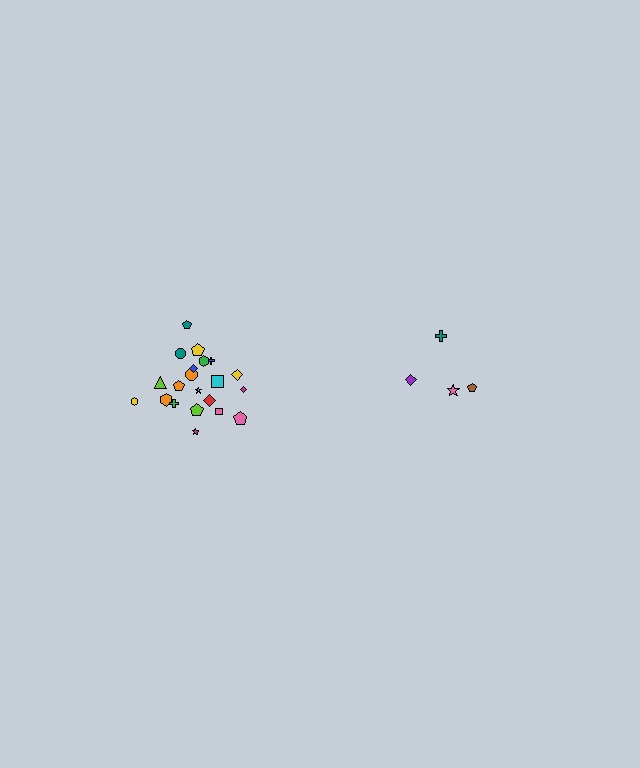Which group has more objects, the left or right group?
The left group.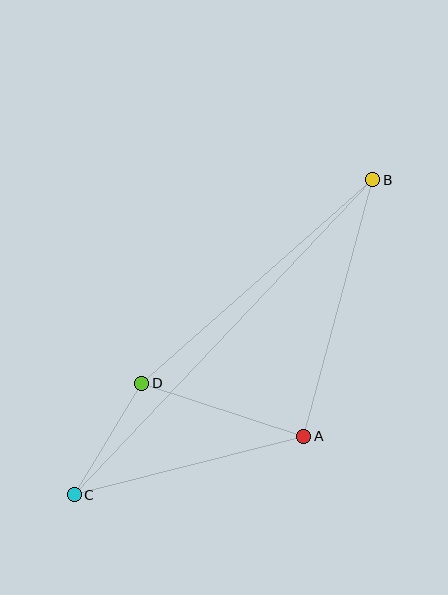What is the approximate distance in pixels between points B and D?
The distance between B and D is approximately 308 pixels.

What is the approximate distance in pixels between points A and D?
The distance between A and D is approximately 171 pixels.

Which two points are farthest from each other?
Points B and C are farthest from each other.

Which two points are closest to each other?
Points C and D are closest to each other.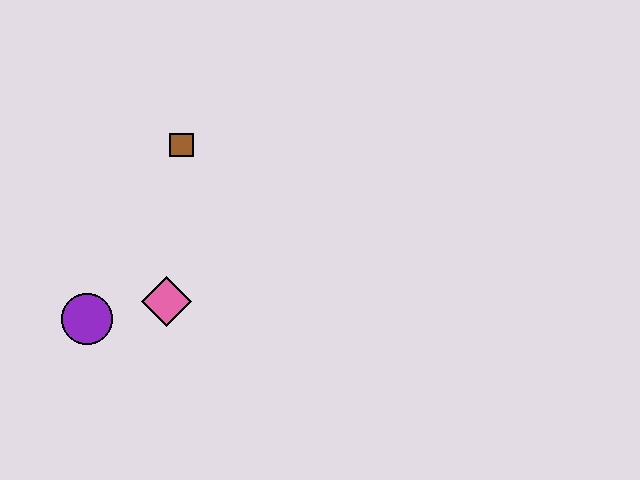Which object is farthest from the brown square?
The purple circle is farthest from the brown square.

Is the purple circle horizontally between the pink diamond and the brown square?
No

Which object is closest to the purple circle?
The pink diamond is closest to the purple circle.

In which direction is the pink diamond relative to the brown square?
The pink diamond is below the brown square.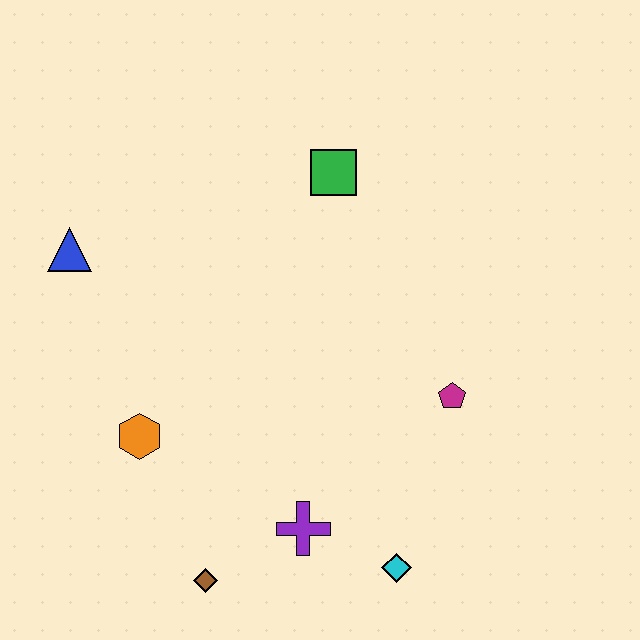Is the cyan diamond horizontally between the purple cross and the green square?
No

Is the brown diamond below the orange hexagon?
Yes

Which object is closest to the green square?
The magenta pentagon is closest to the green square.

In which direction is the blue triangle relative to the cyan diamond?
The blue triangle is to the left of the cyan diamond.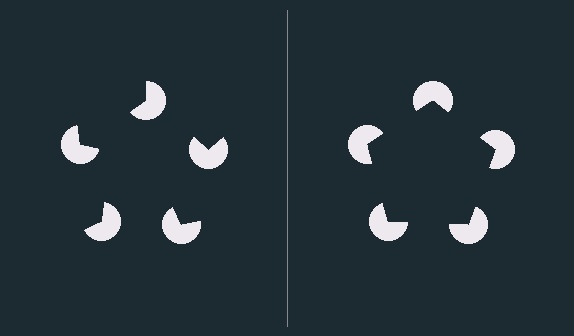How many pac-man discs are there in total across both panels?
10 — 5 on each side.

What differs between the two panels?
The pac-man discs are positioned identically on both sides; only the wedge orientations differ. On the right they align to a pentagon; on the left they are misaligned.